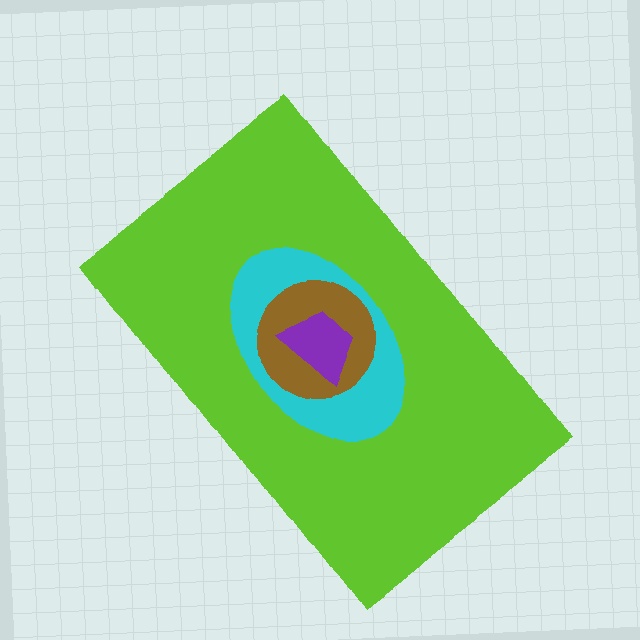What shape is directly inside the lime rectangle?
The cyan ellipse.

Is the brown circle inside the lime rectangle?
Yes.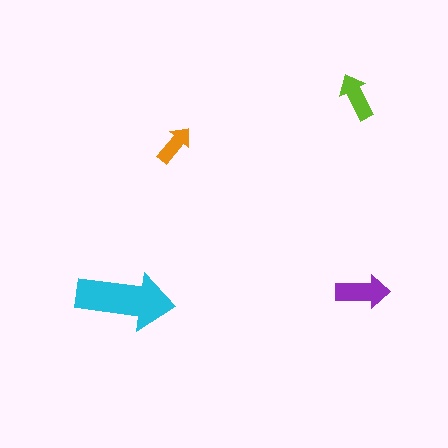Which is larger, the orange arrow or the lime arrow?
The lime one.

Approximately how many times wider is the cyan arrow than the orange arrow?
About 2.5 times wider.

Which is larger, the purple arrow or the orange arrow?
The purple one.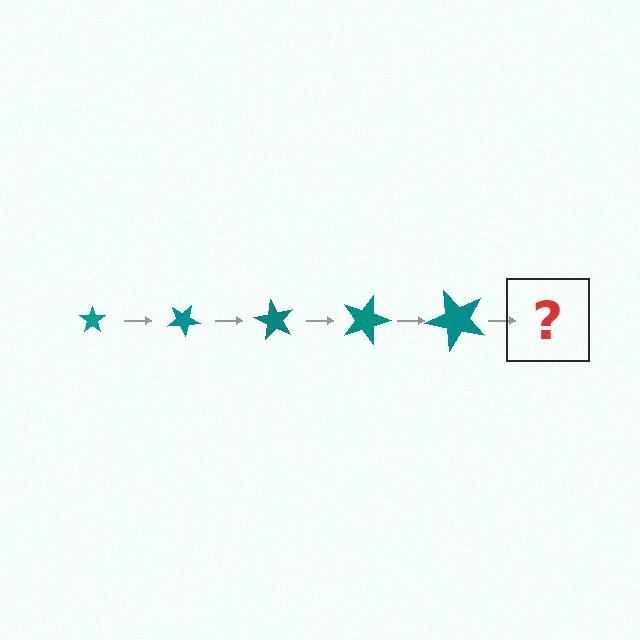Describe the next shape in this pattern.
It should be a star, larger than the previous one and rotated 150 degrees from the start.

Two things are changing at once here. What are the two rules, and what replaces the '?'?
The two rules are that the star grows larger each step and it rotates 30 degrees each step. The '?' should be a star, larger than the previous one and rotated 150 degrees from the start.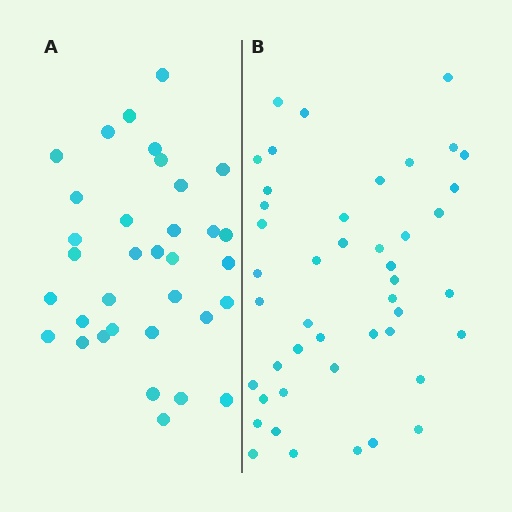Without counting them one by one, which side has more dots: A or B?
Region B (the right region) has more dots.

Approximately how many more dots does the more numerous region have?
Region B has roughly 12 or so more dots than region A.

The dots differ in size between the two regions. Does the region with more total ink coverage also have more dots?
No. Region A has more total ink coverage because its dots are larger, but region B actually contains more individual dots. Total area can be misleading — the number of items is what matters here.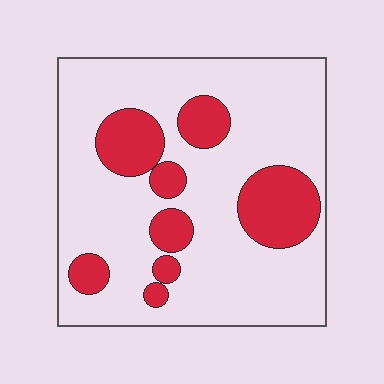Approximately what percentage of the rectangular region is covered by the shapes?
Approximately 25%.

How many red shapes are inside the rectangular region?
8.